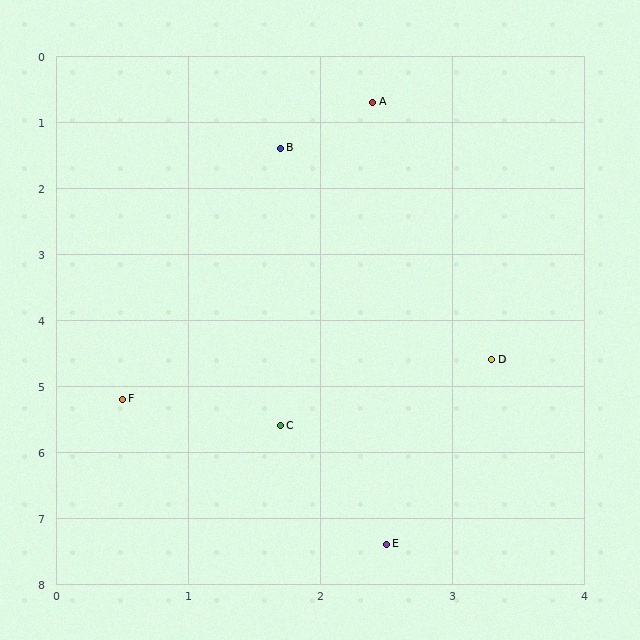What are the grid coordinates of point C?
Point C is at approximately (1.7, 5.6).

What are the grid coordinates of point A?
Point A is at approximately (2.4, 0.7).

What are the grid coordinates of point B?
Point B is at approximately (1.7, 1.4).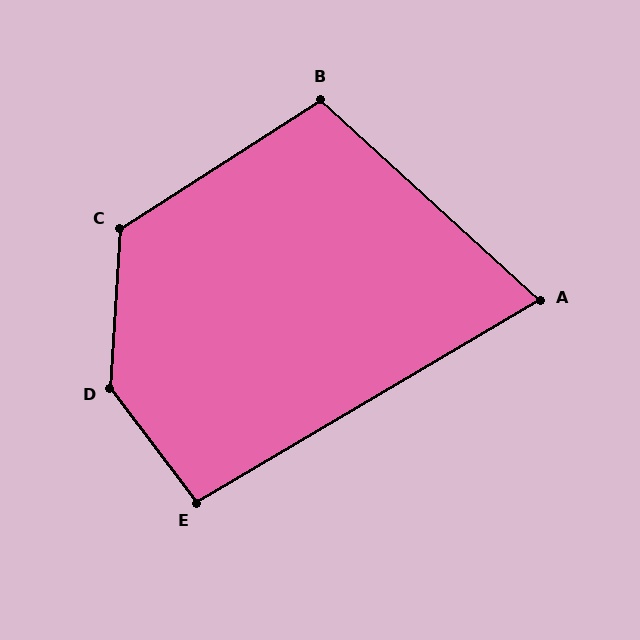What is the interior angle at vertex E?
Approximately 96 degrees (obtuse).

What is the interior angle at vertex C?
Approximately 126 degrees (obtuse).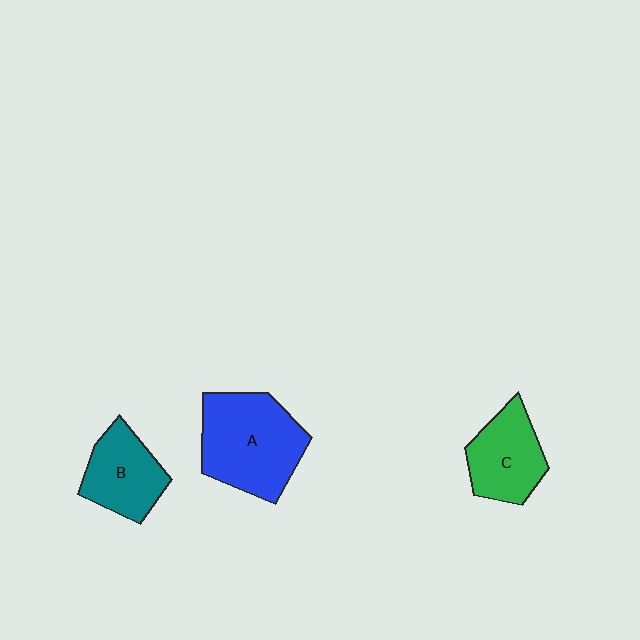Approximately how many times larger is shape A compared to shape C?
Approximately 1.5 times.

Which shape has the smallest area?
Shape B (teal).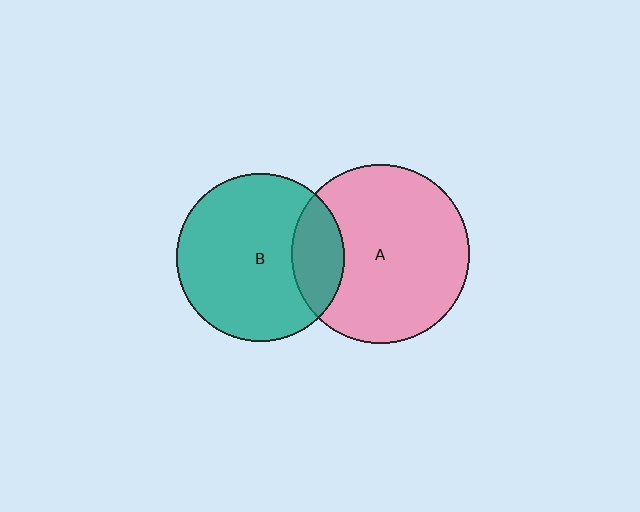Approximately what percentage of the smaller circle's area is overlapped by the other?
Approximately 20%.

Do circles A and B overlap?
Yes.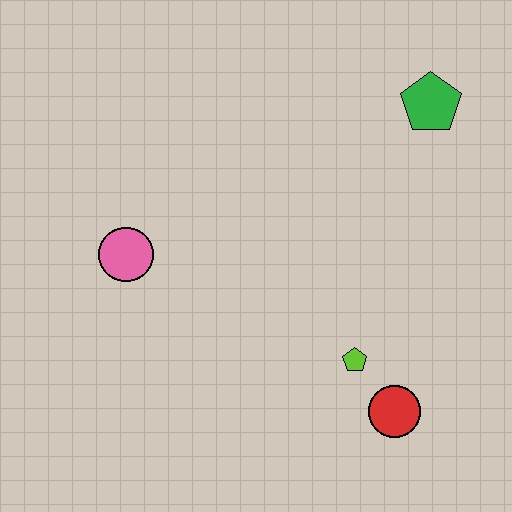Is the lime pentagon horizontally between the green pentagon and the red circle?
No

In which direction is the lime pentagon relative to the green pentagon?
The lime pentagon is below the green pentagon.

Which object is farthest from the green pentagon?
The pink circle is farthest from the green pentagon.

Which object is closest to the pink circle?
The lime pentagon is closest to the pink circle.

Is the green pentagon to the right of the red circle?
Yes